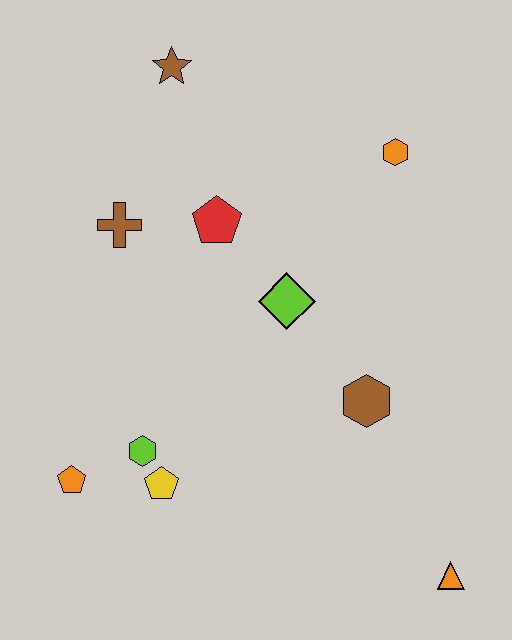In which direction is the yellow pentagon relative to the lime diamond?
The yellow pentagon is below the lime diamond.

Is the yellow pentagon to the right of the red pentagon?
No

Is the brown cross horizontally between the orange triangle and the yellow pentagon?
No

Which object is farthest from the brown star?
The orange triangle is farthest from the brown star.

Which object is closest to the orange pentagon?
The lime hexagon is closest to the orange pentagon.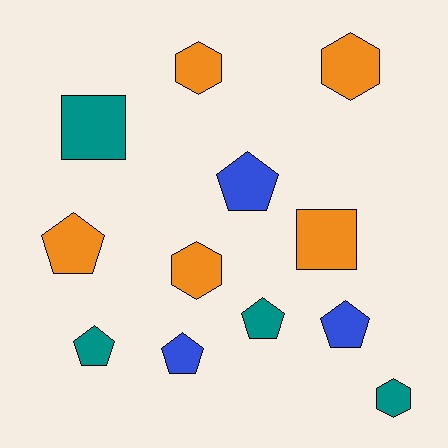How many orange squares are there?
There is 1 orange square.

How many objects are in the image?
There are 12 objects.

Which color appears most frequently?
Orange, with 5 objects.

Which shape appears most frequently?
Pentagon, with 6 objects.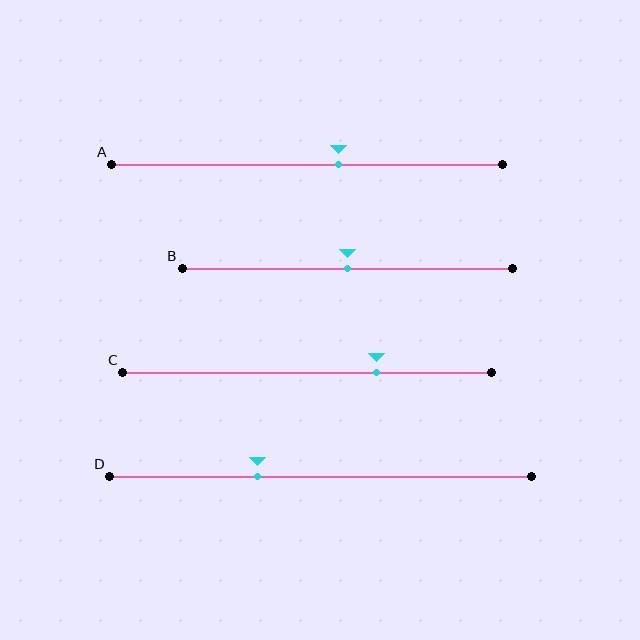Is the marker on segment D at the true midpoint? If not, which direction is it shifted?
No, the marker on segment D is shifted to the left by about 15% of the segment length.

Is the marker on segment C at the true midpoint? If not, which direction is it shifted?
No, the marker on segment C is shifted to the right by about 19% of the segment length.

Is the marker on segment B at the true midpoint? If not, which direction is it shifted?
Yes, the marker on segment B is at the true midpoint.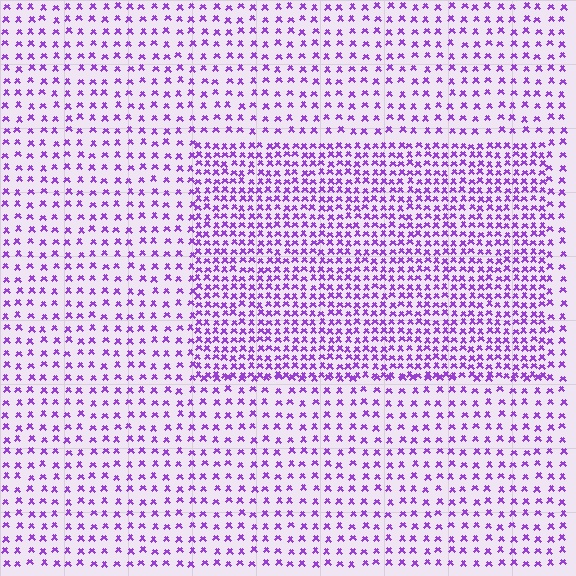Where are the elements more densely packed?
The elements are more densely packed inside the rectangle boundary.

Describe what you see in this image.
The image contains small purple elements arranged at two different densities. A rectangle-shaped region is visible where the elements are more densely packed than the surrounding area.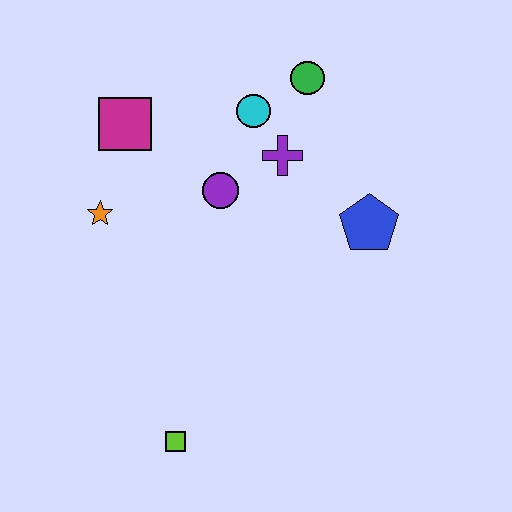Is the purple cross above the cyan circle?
No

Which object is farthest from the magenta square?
The lime square is farthest from the magenta square.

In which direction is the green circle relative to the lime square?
The green circle is above the lime square.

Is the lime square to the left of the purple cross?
Yes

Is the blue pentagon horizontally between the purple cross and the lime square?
No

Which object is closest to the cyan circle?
The purple cross is closest to the cyan circle.